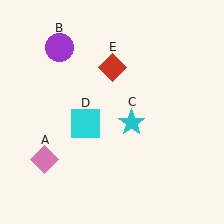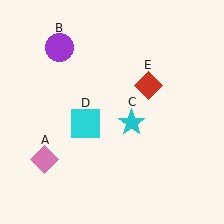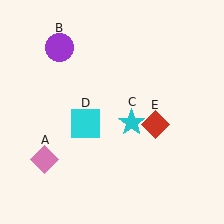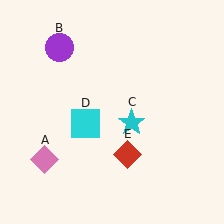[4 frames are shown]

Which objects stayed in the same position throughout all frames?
Pink diamond (object A) and purple circle (object B) and cyan star (object C) and cyan square (object D) remained stationary.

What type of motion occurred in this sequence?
The red diamond (object E) rotated clockwise around the center of the scene.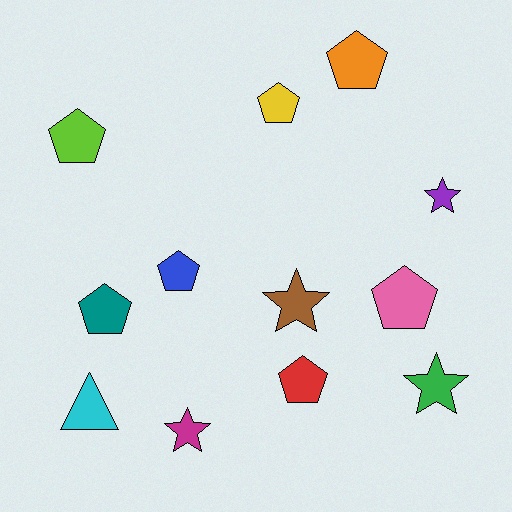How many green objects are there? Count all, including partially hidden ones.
There is 1 green object.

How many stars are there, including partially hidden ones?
There are 4 stars.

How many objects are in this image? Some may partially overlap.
There are 12 objects.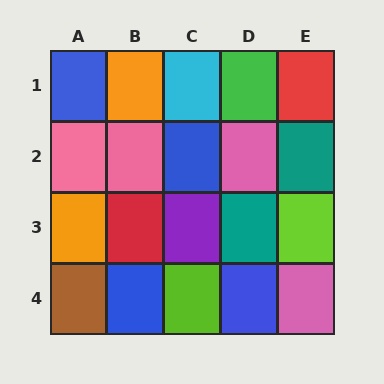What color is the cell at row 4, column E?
Pink.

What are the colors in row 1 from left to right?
Blue, orange, cyan, green, red.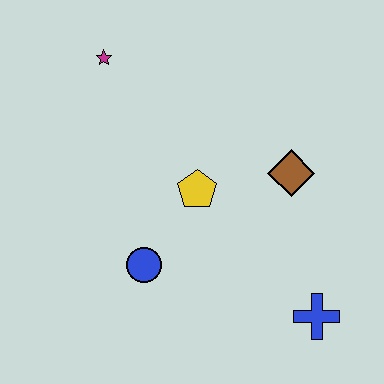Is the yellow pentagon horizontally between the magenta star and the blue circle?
No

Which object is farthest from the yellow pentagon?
The blue cross is farthest from the yellow pentagon.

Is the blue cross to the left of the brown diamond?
No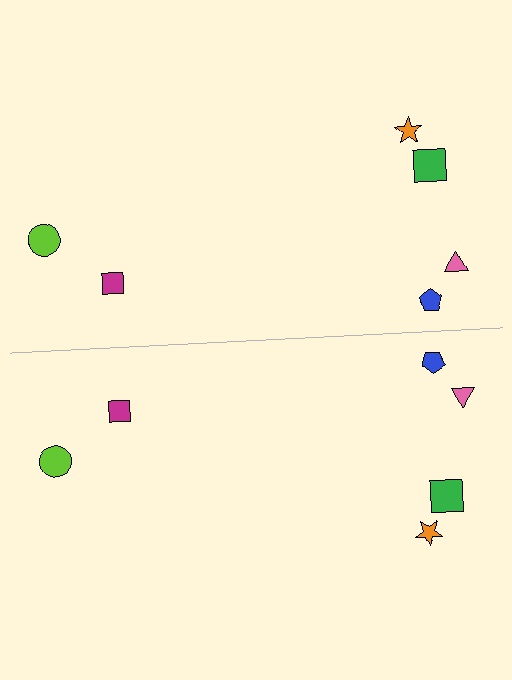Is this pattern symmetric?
Yes, this pattern has bilateral (reflection) symmetry.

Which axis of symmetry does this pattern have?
The pattern has a horizontal axis of symmetry running through the center of the image.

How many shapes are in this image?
There are 12 shapes in this image.